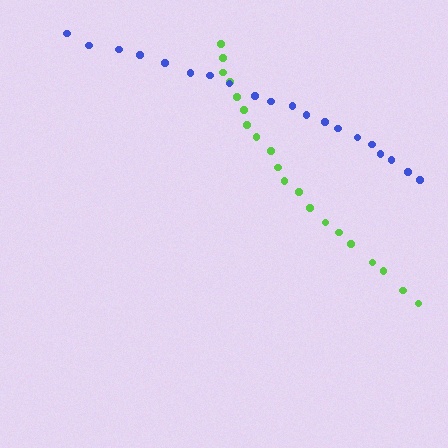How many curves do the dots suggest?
There are 2 distinct paths.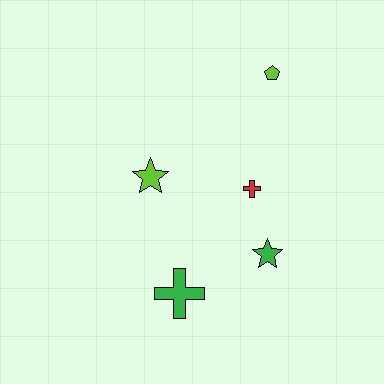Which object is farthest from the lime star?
The lime pentagon is farthest from the lime star.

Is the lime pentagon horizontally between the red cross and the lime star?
No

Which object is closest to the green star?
The red cross is closest to the green star.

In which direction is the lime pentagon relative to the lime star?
The lime pentagon is to the right of the lime star.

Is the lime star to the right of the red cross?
No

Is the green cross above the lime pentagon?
No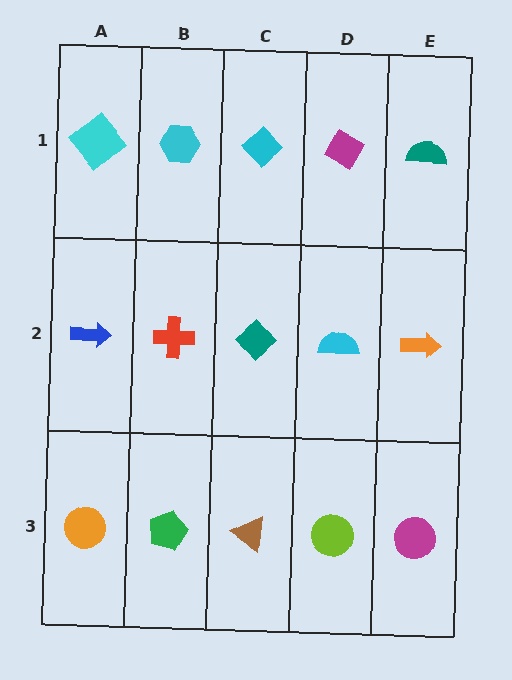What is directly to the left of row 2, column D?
A teal diamond.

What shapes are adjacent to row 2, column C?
A cyan diamond (row 1, column C), a brown triangle (row 3, column C), a red cross (row 2, column B), a cyan semicircle (row 2, column D).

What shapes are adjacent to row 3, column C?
A teal diamond (row 2, column C), a green pentagon (row 3, column B), a lime circle (row 3, column D).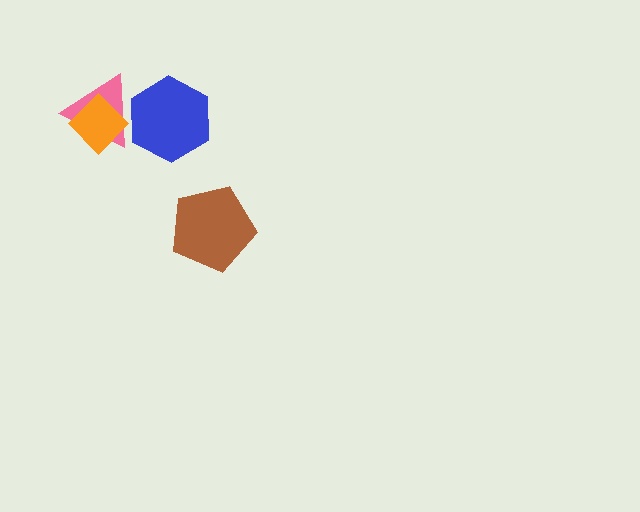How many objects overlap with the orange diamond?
1 object overlaps with the orange diamond.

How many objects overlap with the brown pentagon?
0 objects overlap with the brown pentagon.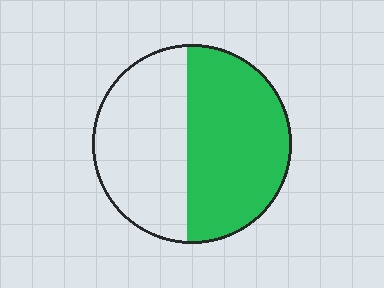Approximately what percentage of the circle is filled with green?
Approximately 55%.